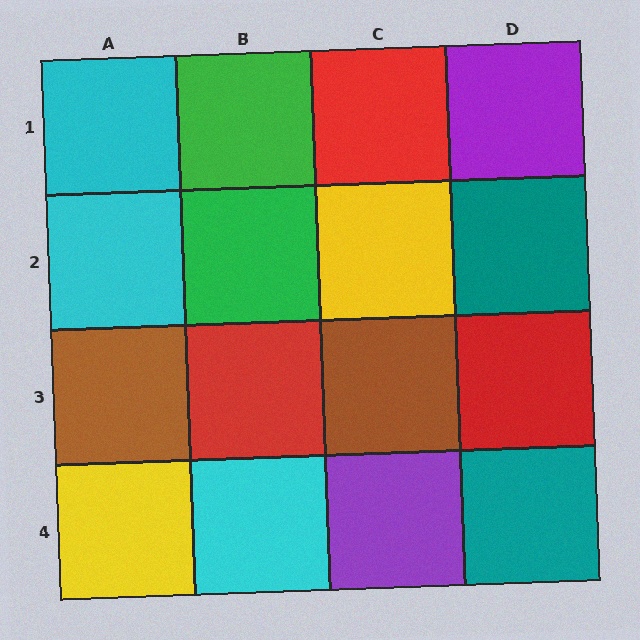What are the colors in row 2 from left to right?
Cyan, green, yellow, teal.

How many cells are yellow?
2 cells are yellow.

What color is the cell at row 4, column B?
Cyan.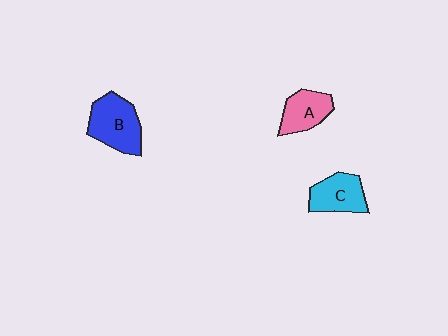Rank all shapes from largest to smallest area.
From largest to smallest: B (blue), C (cyan), A (pink).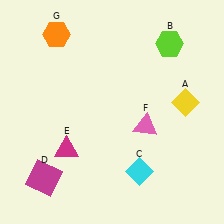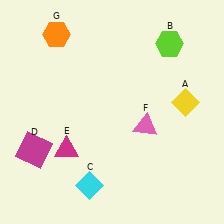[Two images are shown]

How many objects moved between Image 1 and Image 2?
2 objects moved between the two images.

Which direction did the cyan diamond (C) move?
The cyan diamond (C) moved left.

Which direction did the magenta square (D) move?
The magenta square (D) moved up.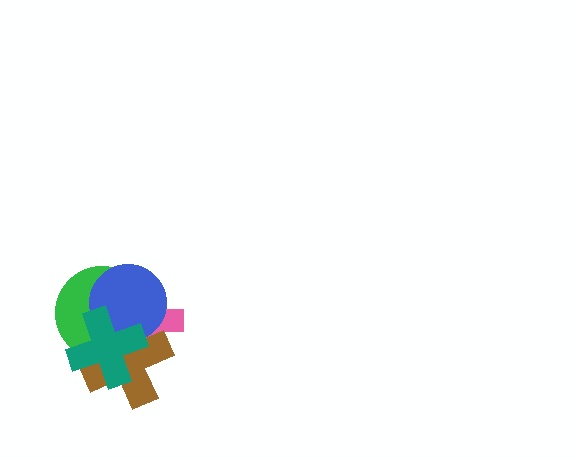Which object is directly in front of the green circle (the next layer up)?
The blue circle is directly in front of the green circle.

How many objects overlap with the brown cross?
4 objects overlap with the brown cross.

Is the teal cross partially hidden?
No, no other shape covers it.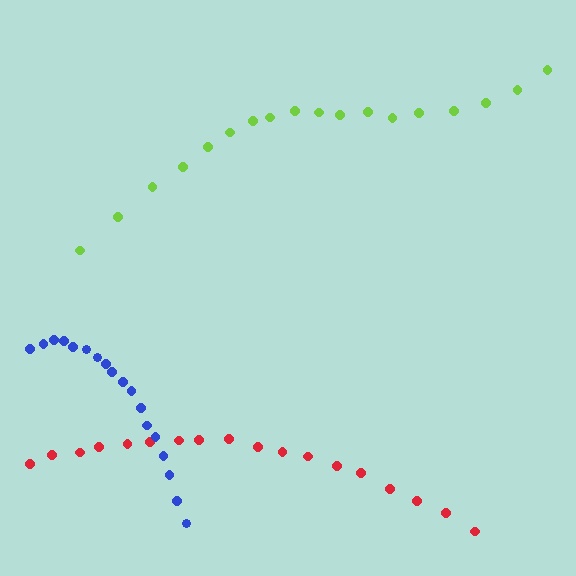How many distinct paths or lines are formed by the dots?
There are 3 distinct paths.